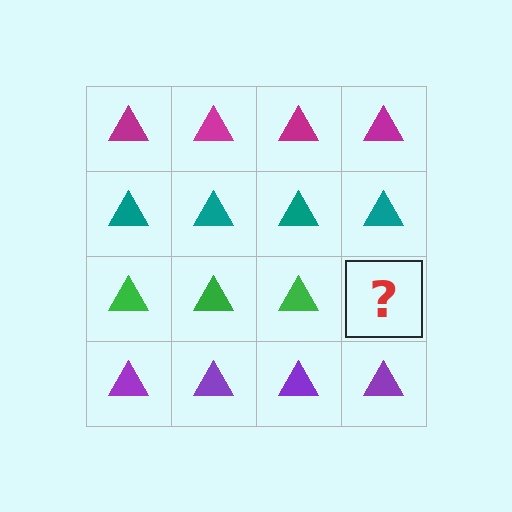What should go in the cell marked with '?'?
The missing cell should contain a green triangle.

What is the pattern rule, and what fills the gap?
The rule is that each row has a consistent color. The gap should be filled with a green triangle.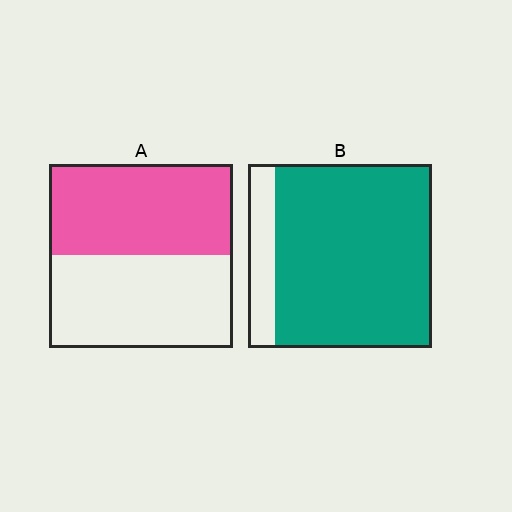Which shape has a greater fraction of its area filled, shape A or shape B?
Shape B.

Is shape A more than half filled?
Roughly half.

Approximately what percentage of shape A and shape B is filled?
A is approximately 50% and B is approximately 85%.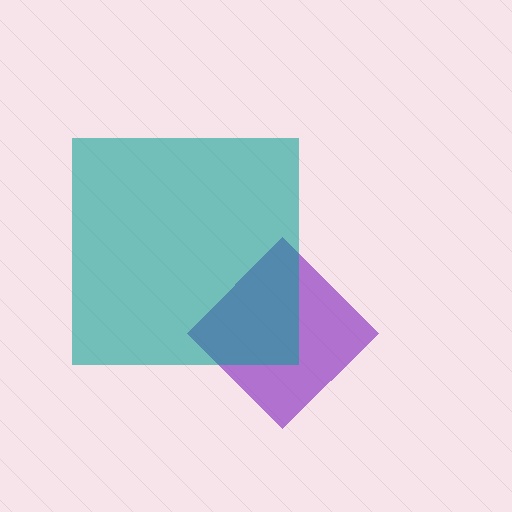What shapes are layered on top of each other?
The layered shapes are: a purple diamond, a teal square.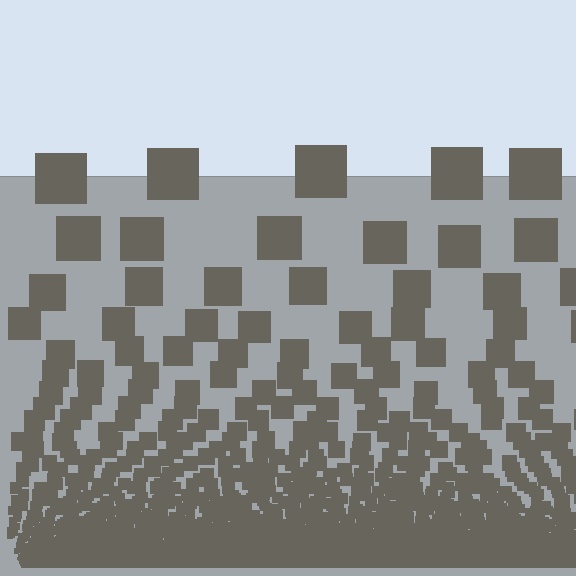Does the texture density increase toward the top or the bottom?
Density increases toward the bottom.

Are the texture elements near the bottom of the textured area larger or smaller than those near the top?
Smaller. The gradient is inverted — elements near the bottom are smaller and denser.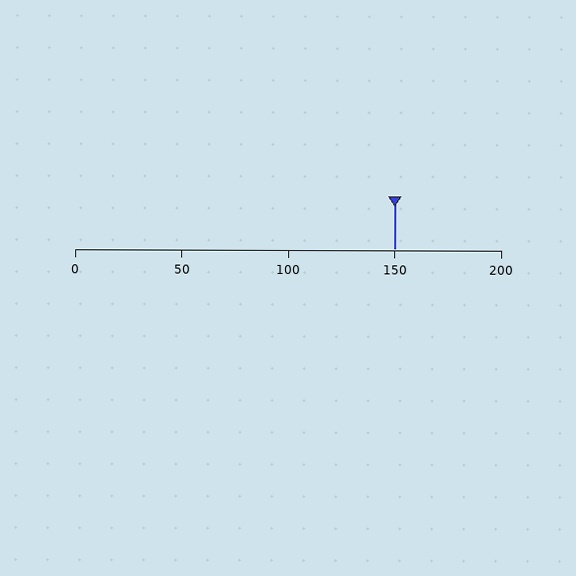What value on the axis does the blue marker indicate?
The marker indicates approximately 150.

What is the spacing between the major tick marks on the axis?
The major ticks are spaced 50 apart.